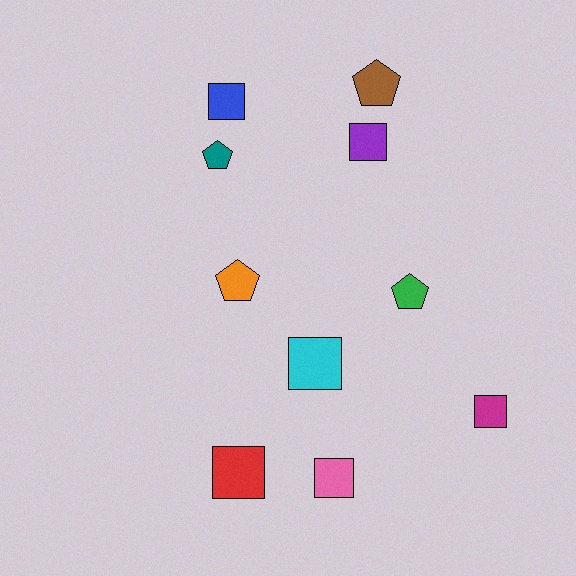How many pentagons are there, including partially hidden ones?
There are 4 pentagons.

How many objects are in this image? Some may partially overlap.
There are 10 objects.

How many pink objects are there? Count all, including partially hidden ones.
There is 1 pink object.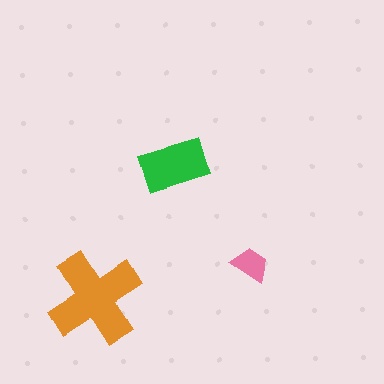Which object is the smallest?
The pink trapezoid.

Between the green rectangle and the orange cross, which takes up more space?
The orange cross.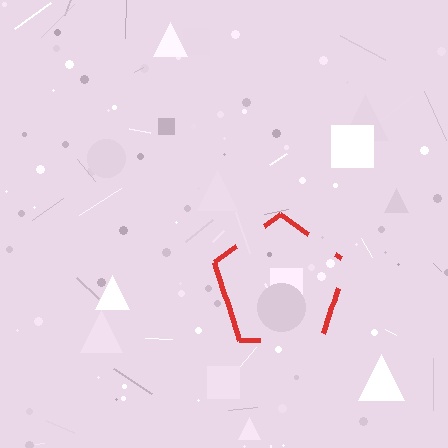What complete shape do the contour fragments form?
The contour fragments form a pentagon.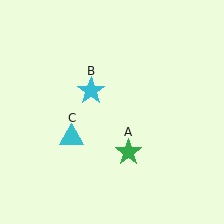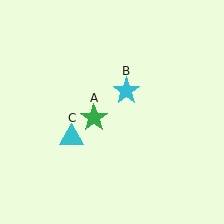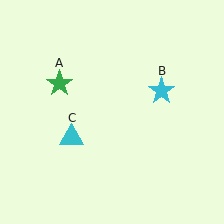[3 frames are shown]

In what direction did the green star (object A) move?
The green star (object A) moved up and to the left.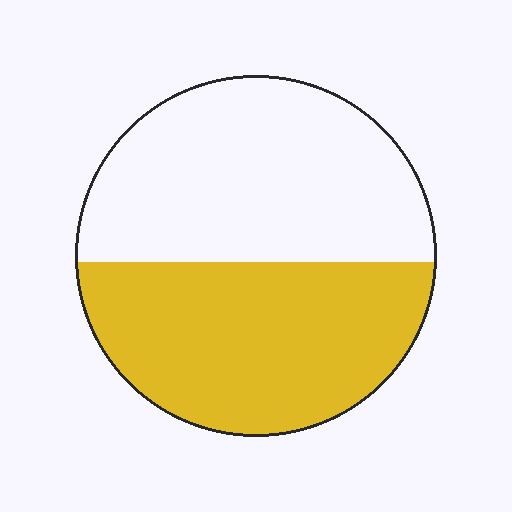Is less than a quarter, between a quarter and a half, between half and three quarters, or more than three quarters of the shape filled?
Between a quarter and a half.